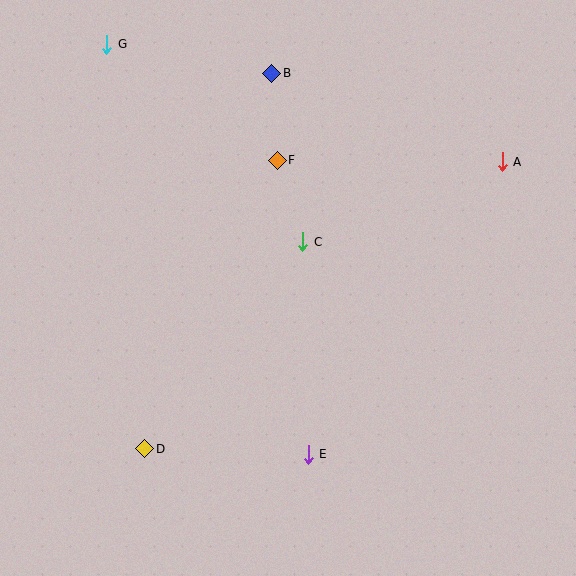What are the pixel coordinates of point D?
Point D is at (145, 449).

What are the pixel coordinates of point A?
Point A is at (502, 162).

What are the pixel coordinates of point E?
Point E is at (308, 454).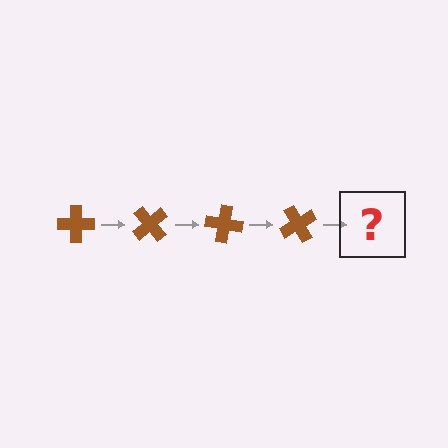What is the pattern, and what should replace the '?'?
The pattern is that the cross rotates 50 degrees each step. The '?' should be a brown cross rotated 200 degrees.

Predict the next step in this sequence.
The next step is a brown cross rotated 200 degrees.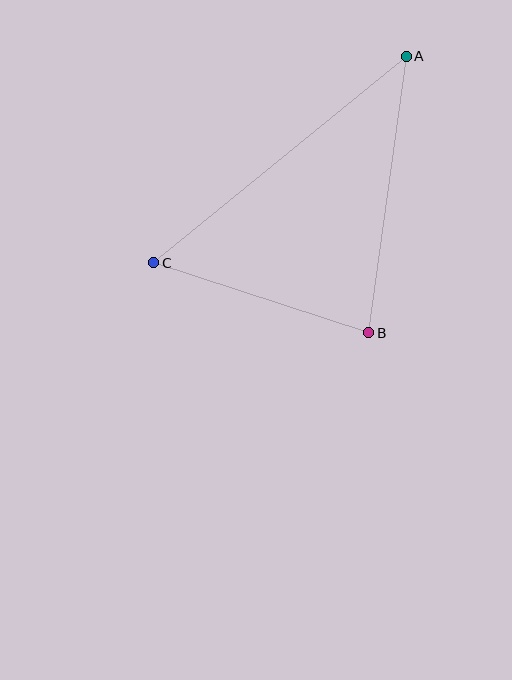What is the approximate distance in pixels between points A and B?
The distance between A and B is approximately 279 pixels.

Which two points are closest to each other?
Points B and C are closest to each other.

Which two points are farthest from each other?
Points A and C are farthest from each other.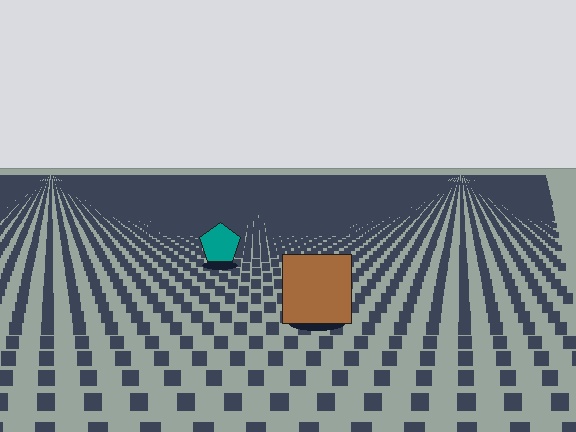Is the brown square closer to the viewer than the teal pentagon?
Yes. The brown square is closer — you can tell from the texture gradient: the ground texture is coarser near it.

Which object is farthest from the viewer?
The teal pentagon is farthest from the viewer. It appears smaller and the ground texture around it is denser.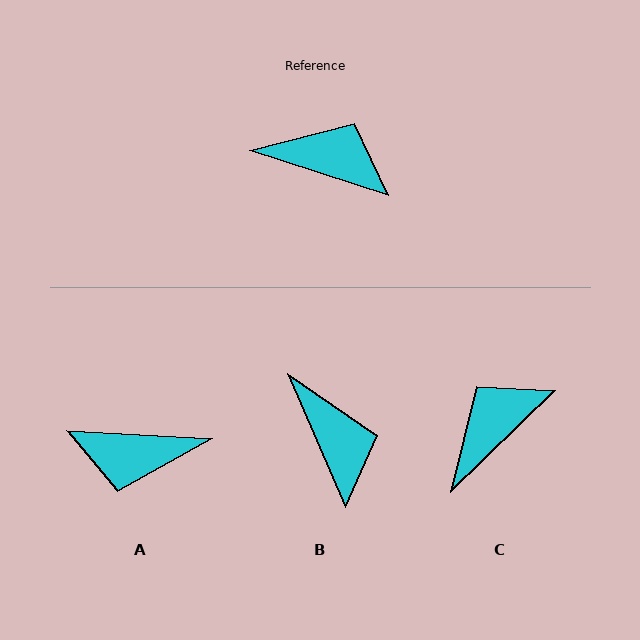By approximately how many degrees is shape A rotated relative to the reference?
Approximately 166 degrees clockwise.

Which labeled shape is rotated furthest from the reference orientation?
A, about 166 degrees away.